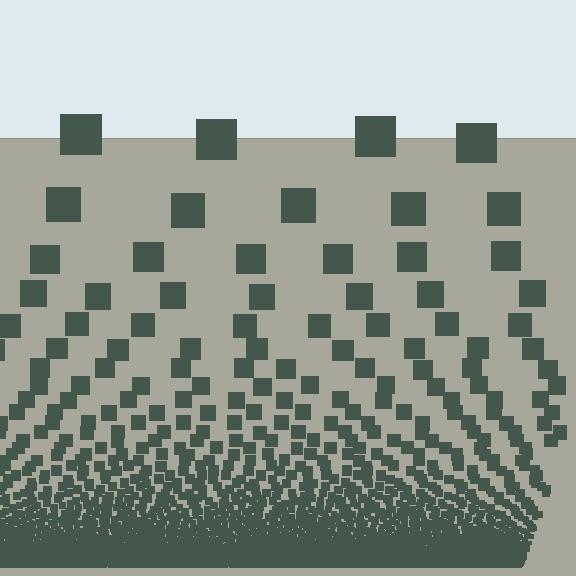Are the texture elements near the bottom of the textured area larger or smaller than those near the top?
Smaller. The gradient is inverted — elements near the bottom are smaller and denser.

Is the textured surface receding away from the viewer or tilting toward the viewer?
The surface appears to tilt toward the viewer. Texture elements get larger and sparser toward the top.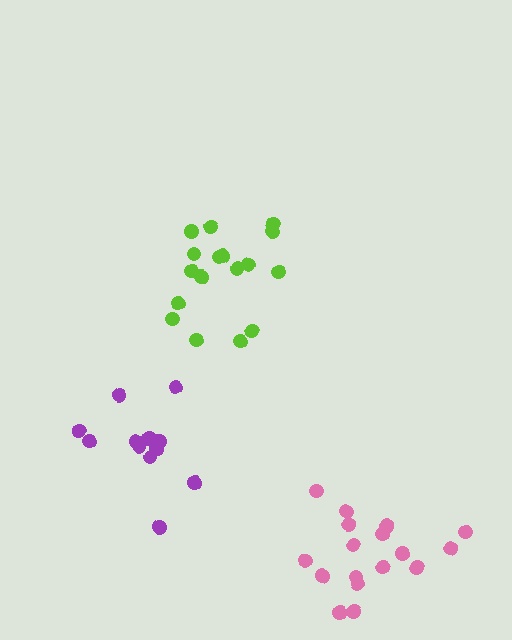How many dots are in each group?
Group 1: 17 dots, Group 2: 17 dots, Group 3: 12 dots (46 total).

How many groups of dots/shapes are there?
There are 3 groups.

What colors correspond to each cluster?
The clusters are colored: lime, pink, purple.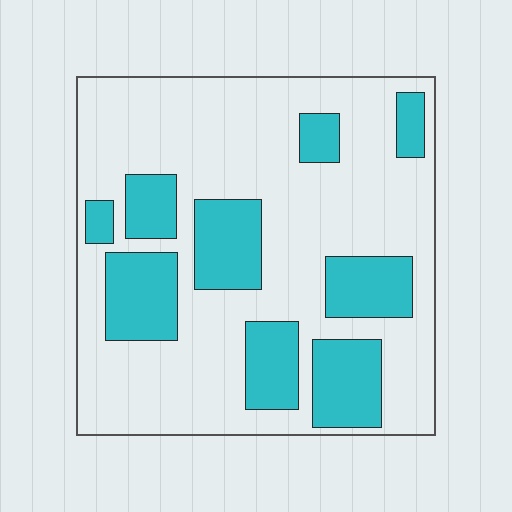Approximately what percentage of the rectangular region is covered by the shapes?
Approximately 30%.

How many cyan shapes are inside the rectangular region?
9.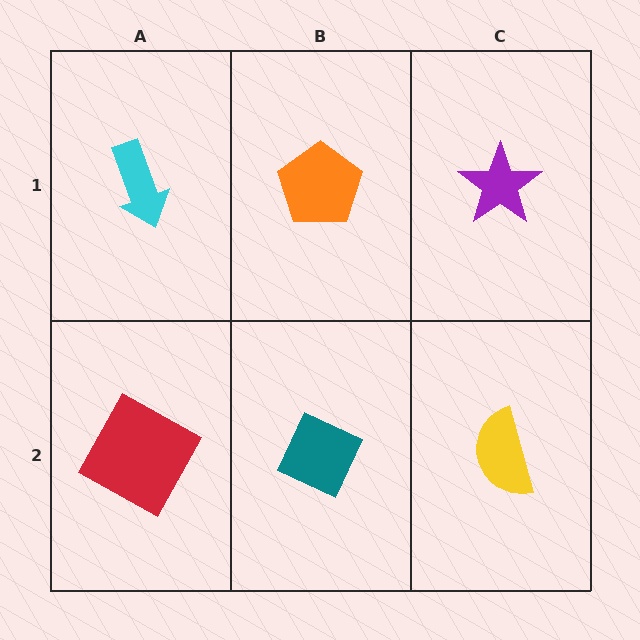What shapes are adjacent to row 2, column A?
A cyan arrow (row 1, column A), a teal diamond (row 2, column B).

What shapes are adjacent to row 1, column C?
A yellow semicircle (row 2, column C), an orange pentagon (row 1, column B).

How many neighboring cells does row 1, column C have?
2.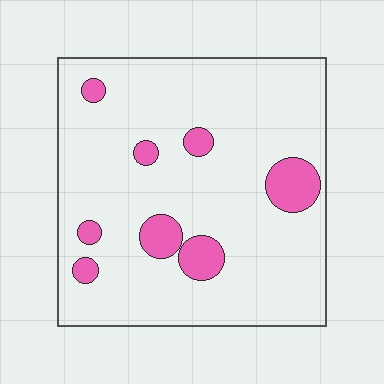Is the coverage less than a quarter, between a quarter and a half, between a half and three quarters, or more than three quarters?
Less than a quarter.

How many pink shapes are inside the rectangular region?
8.